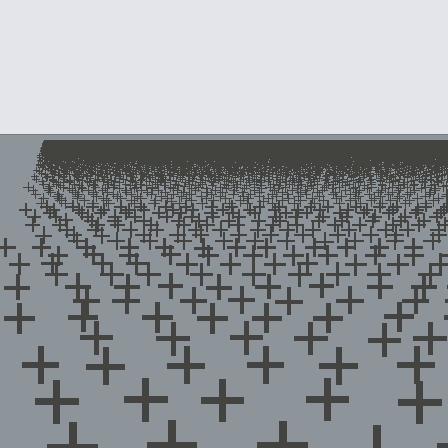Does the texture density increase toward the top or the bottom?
Density increases toward the top.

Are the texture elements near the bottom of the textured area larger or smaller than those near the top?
Larger. Near the bottom, elements are closer to the viewer and appear at a bigger on-screen size.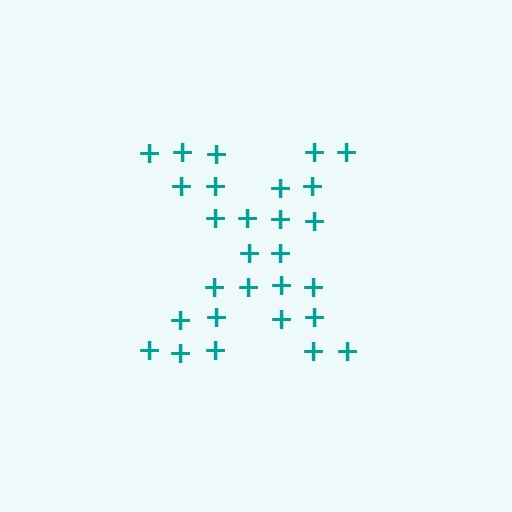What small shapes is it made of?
It is made of small plus signs.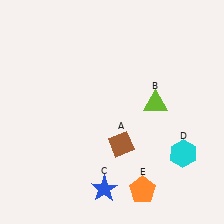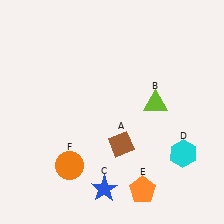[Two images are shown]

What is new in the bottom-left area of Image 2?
An orange circle (F) was added in the bottom-left area of Image 2.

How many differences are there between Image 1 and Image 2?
There is 1 difference between the two images.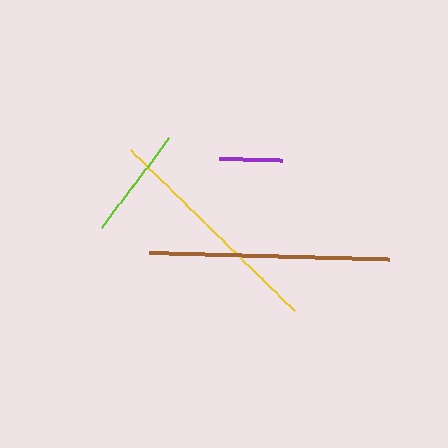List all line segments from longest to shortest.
From longest to shortest: brown, yellow, lime, purple.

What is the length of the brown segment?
The brown segment is approximately 241 pixels long.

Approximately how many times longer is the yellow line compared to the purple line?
The yellow line is approximately 3.6 times the length of the purple line.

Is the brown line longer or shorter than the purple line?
The brown line is longer than the purple line.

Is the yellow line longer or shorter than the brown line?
The brown line is longer than the yellow line.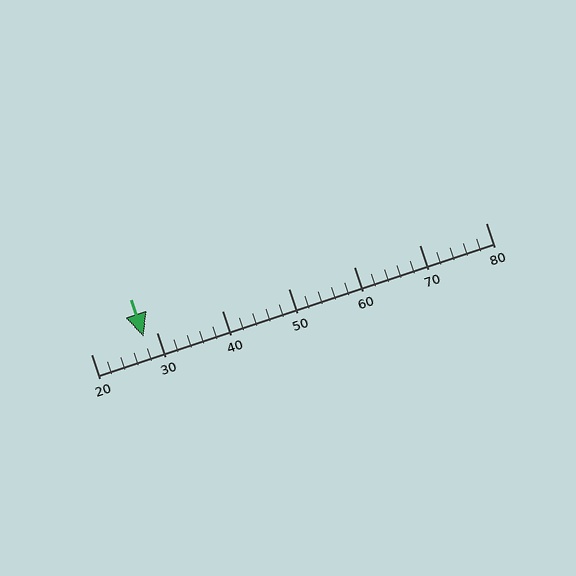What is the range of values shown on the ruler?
The ruler shows values from 20 to 80.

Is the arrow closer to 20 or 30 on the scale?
The arrow is closer to 30.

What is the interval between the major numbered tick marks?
The major tick marks are spaced 10 units apart.